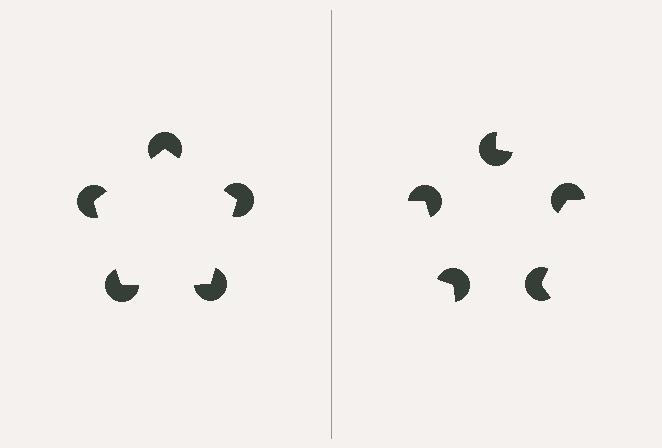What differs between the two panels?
The pac-man discs are positioned identically on both sides; only the wedge orientations differ. On the left they align to a pentagon; on the right they are misaligned.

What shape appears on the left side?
An illusory pentagon.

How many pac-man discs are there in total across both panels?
10 — 5 on each side.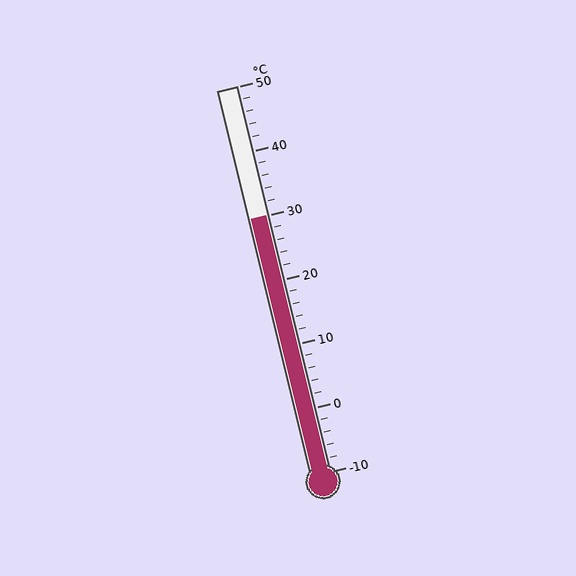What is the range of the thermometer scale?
The thermometer scale ranges from -10°C to 50°C.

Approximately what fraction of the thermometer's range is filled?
The thermometer is filled to approximately 65% of its range.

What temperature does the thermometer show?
The thermometer shows approximately 30°C.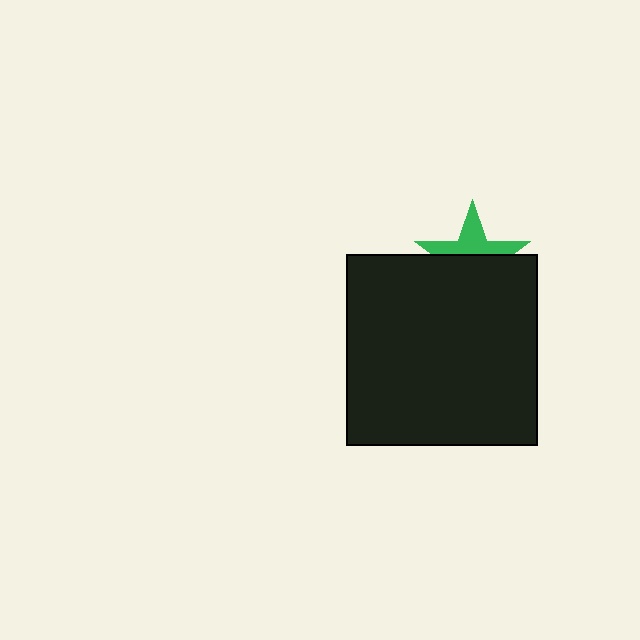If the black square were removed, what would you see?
You would see the complete green star.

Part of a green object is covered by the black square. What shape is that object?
It is a star.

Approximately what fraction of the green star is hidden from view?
Roughly 58% of the green star is hidden behind the black square.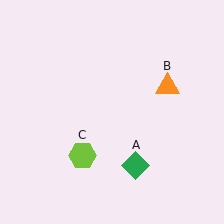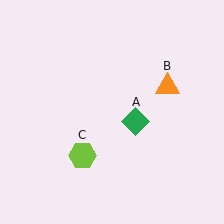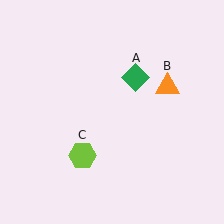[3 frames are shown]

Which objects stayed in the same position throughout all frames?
Orange triangle (object B) and lime hexagon (object C) remained stationary.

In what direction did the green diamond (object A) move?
The green diamond (object A) moved up.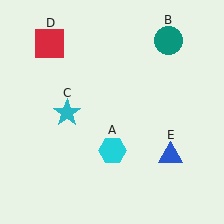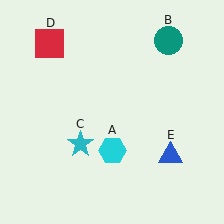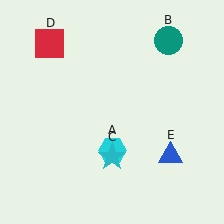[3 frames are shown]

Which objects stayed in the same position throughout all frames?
Cyan hexagon (object A) and teal circle (object B) and red square (object D) and blue triangle (object E) remained stationary.